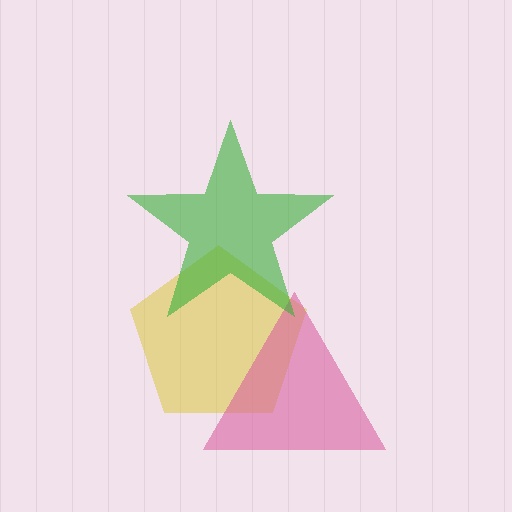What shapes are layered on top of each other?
The layered shapes are: a yellow pentagon, a pink triangle, a green star.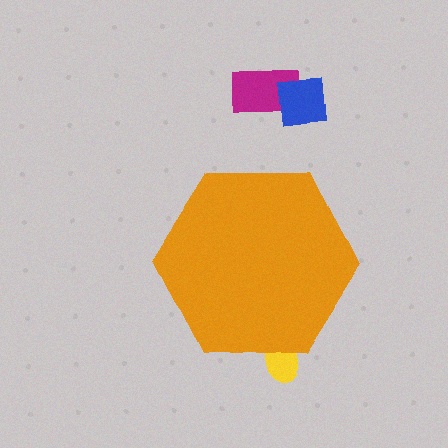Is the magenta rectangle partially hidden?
No, the magenta rectangle is fully visible.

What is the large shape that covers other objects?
An orange hexagon.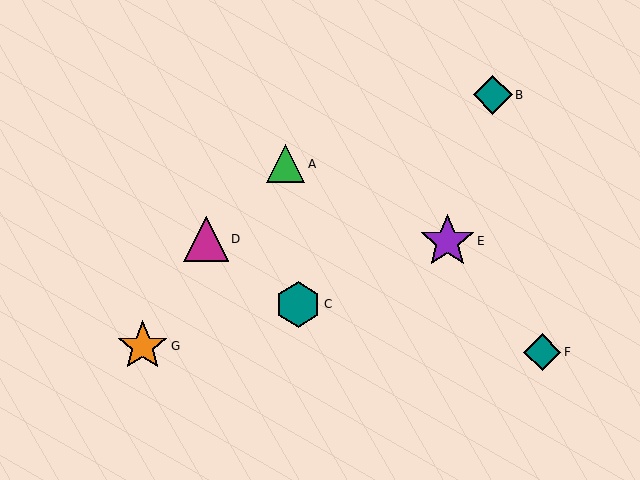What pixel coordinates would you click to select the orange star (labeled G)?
Click at (143, 346) to select the orange star G.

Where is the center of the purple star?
The center of the purple star is at (447, 241).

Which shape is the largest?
The purple star (labeled E) is the largest.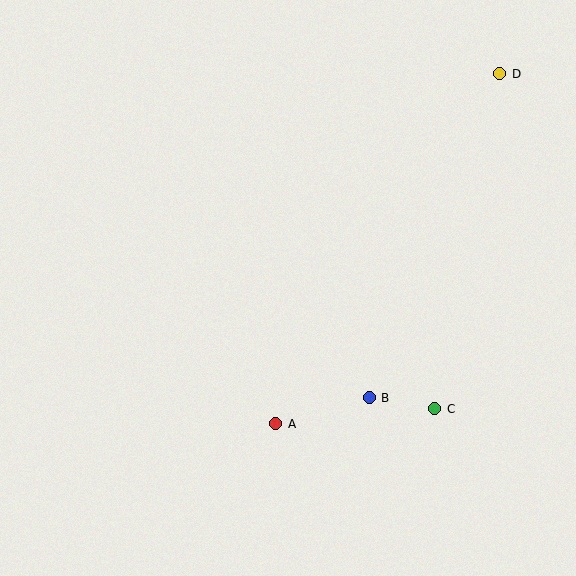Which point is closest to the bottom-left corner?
Point A is closest to the bottom-left corner.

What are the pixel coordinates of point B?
Point B is at (369, 398).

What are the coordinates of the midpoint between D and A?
The midpoint between D and A is at (388, 249).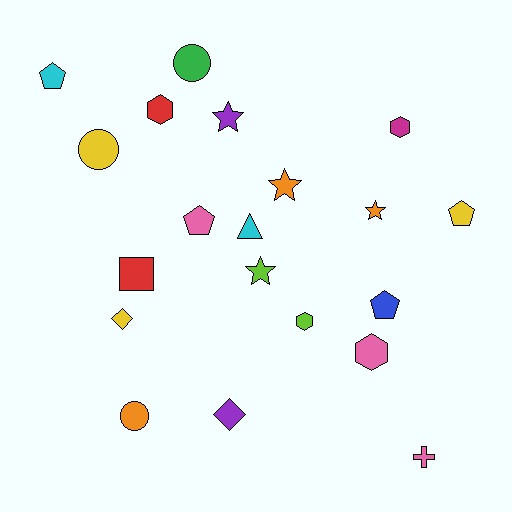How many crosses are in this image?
There is 1 cross.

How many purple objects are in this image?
There are 2 purple objects.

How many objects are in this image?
There are 20 objects.